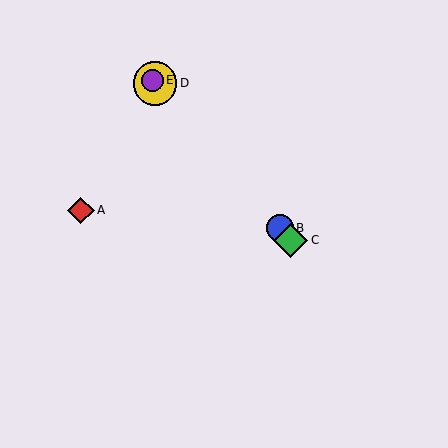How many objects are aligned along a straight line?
4 objects (B, C, D, E) are aligned along a straight line.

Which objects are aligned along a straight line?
Objects B, C, D, E are aligned along a straight line.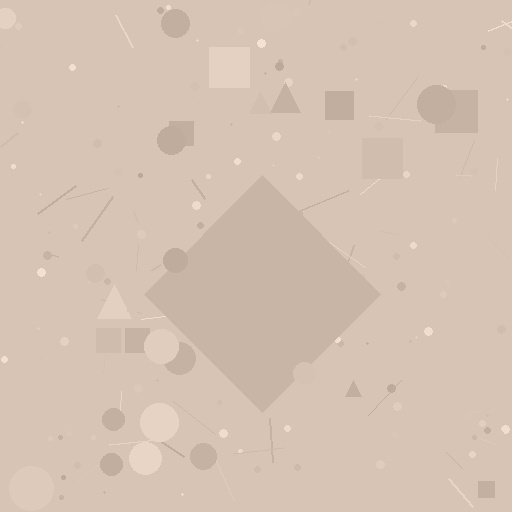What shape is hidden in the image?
A diamond is hidden in the image.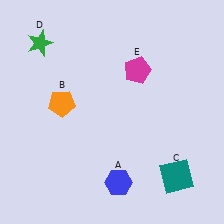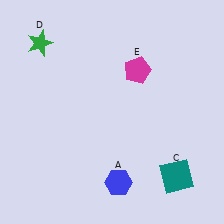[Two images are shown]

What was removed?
The orange pentagon (B) was removed in Image 2.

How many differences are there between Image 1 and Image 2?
There is 1 difference between the two images.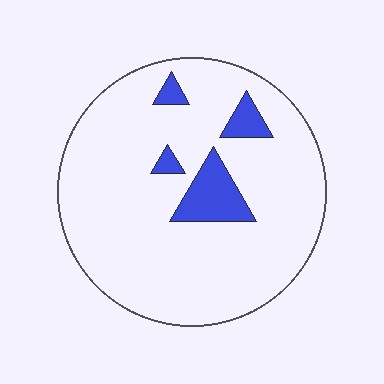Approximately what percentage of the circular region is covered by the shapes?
Approximately 10%.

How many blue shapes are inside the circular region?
4.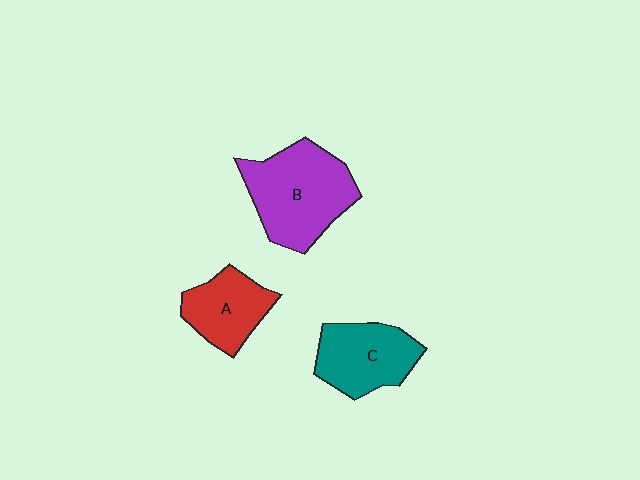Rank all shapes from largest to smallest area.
From largest to smallest: B (purple), C (teal), A (red).